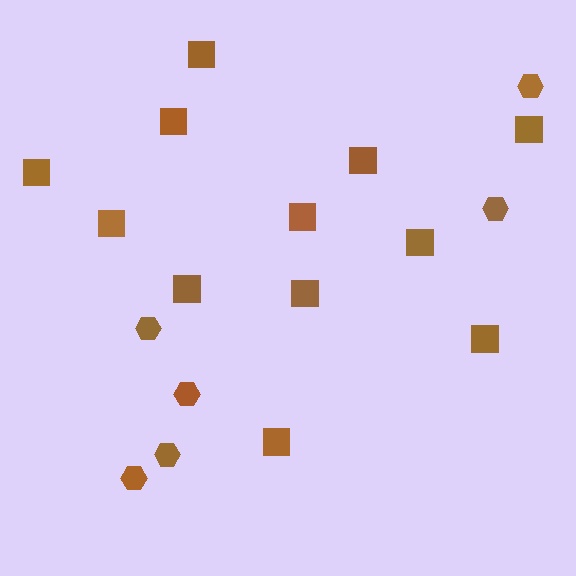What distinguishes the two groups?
There are 2 groups: one group of squares (12) and one group of hexagons (6).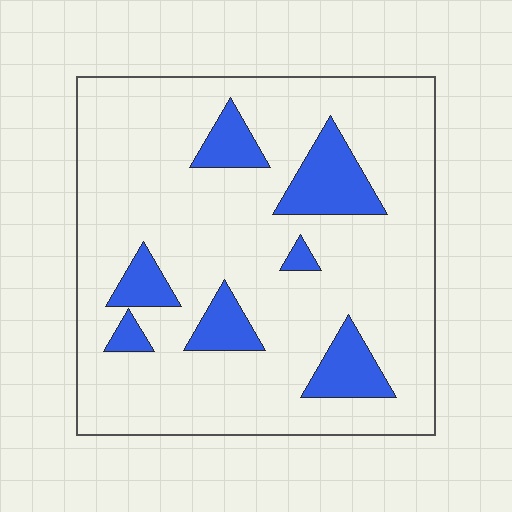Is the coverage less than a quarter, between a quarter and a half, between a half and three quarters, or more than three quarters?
Less than a quarter.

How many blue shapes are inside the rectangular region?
7.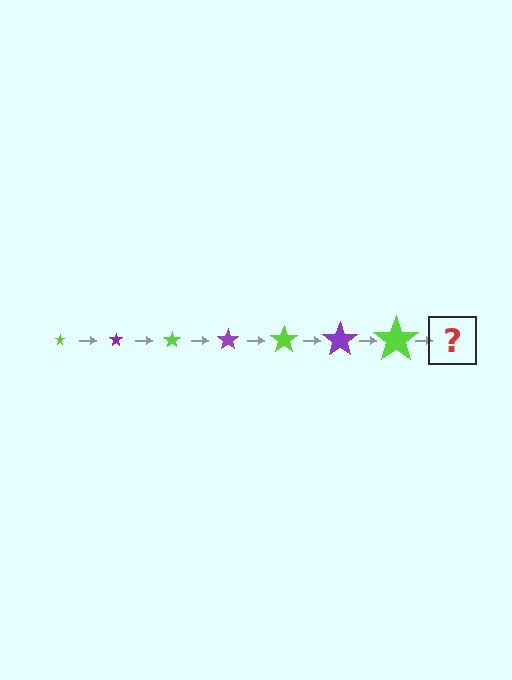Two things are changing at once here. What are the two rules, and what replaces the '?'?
The two rules are that the star grows larger each step and the color cycles through lime and purple. The '?' should be a purple star, larger than the previous one.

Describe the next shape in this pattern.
It should be a purple star, larger than the previous one.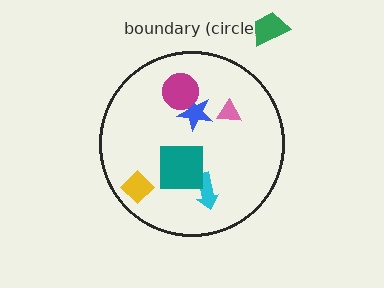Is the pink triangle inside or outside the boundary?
Inside.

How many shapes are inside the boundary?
6 inside, 1 outside.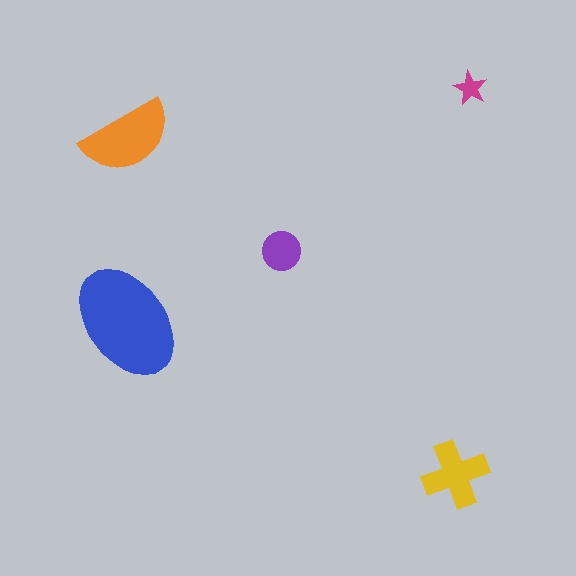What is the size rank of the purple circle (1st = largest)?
4th.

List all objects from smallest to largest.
The magenta star, the purple circle, the yellow cross, the orange semicircle, the blue ellipse.